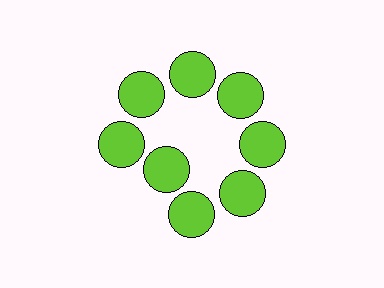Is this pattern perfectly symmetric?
No. The 8 lime circles are arranged in a ring, but one element near the 8 o'clock position is pulled inward toward the center, breaking the 8-fold rotational symmetry.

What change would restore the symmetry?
The symmetry would be restored by moving it outward, back onto the ring so that all 8 circles sit at equal angles and equal distance from the center.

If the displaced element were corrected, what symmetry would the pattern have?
It would have 8-fold rotational symmetry — the pattern would map onto itself every 45 degrees.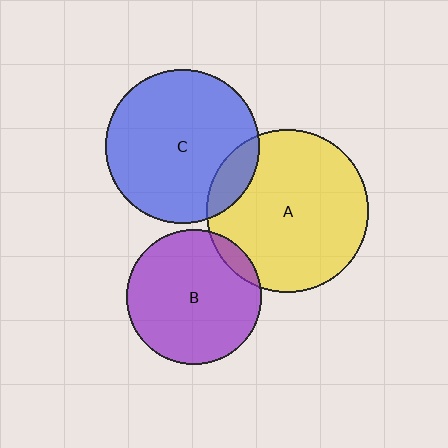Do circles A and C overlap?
Yes.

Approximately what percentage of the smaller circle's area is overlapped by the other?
Approximately 15%.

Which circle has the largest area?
Circle A (yellow).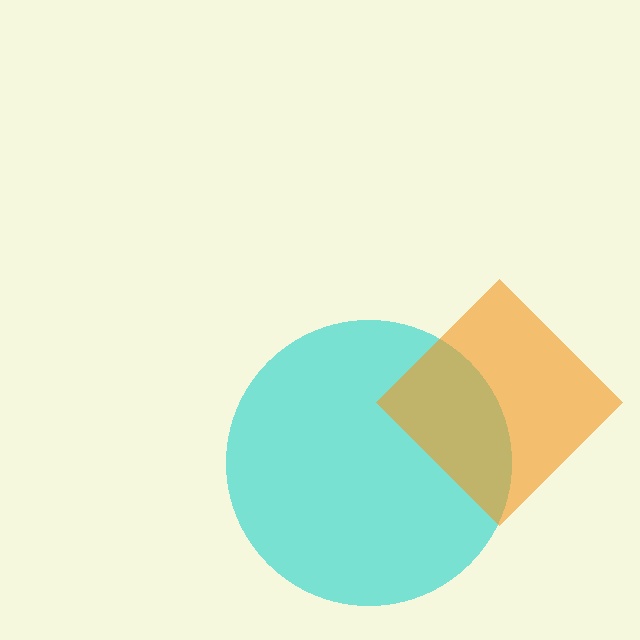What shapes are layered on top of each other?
The layered shapes are: a cyan circle, an orange diamond.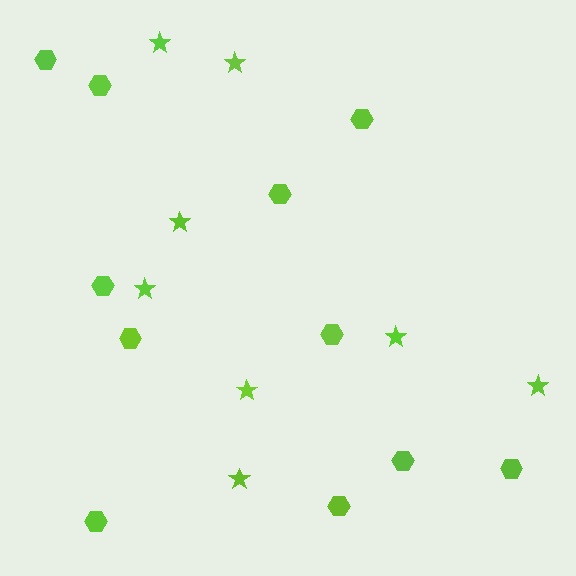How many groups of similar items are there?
There are 2 groups: one group of stars (8) and one group of hexagons (11).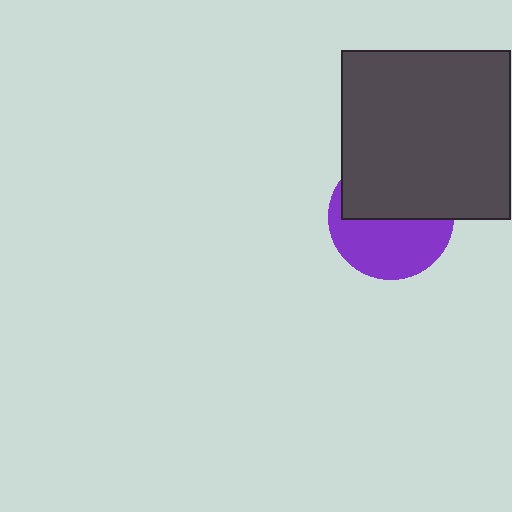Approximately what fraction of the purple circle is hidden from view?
Roughly 49% of the purple circle is hidden behind the dark gray square.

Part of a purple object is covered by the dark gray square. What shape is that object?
It is a circle.